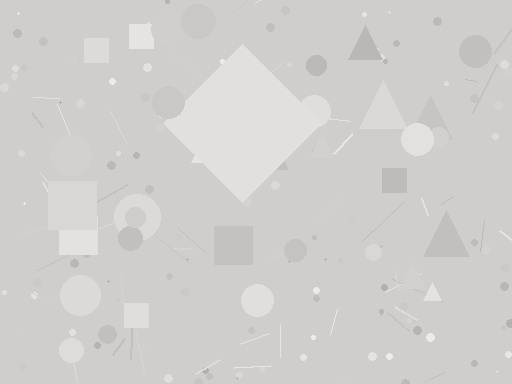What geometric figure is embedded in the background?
A diamond is embedded in the background.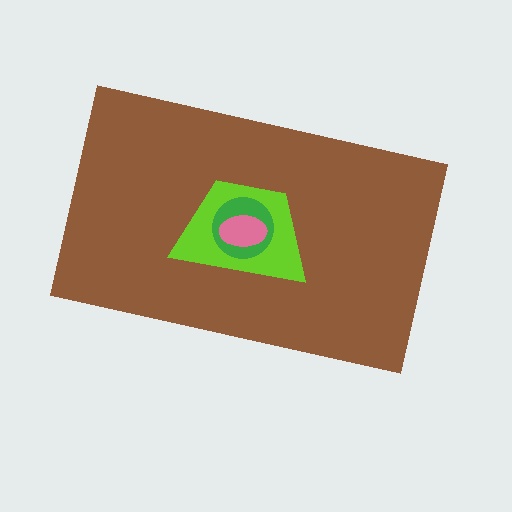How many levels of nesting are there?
4.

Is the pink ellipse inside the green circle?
Yes.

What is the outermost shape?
The brown rectangle.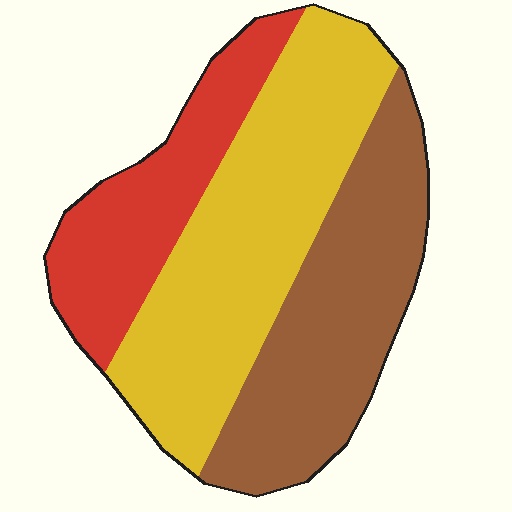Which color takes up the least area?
Red, at roughly 25%.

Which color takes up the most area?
Yellow, at roughly 45%.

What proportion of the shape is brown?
Brown takes up about one third (1/3) of the shape.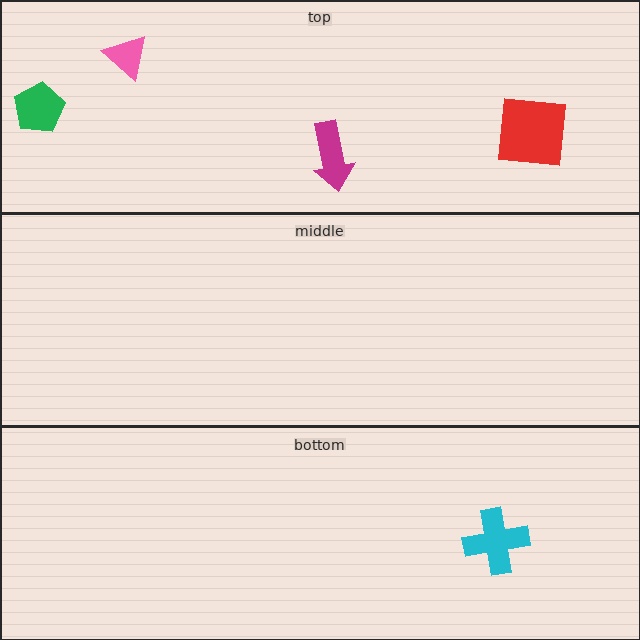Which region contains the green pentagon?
The top region.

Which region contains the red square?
The top region.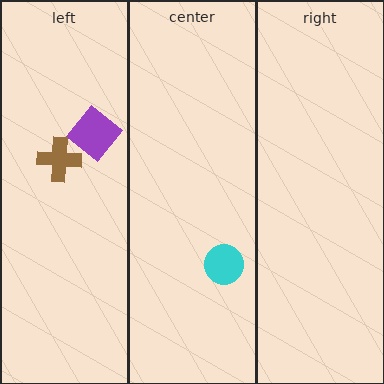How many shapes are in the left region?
2.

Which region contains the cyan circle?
The center region.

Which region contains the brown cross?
The left region.